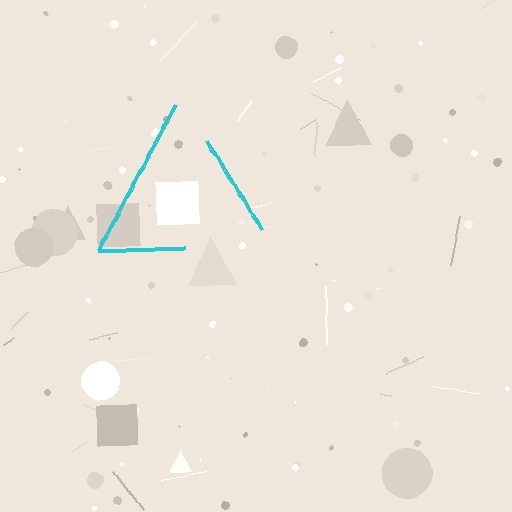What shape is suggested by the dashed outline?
The dashed outline suggests a triangle.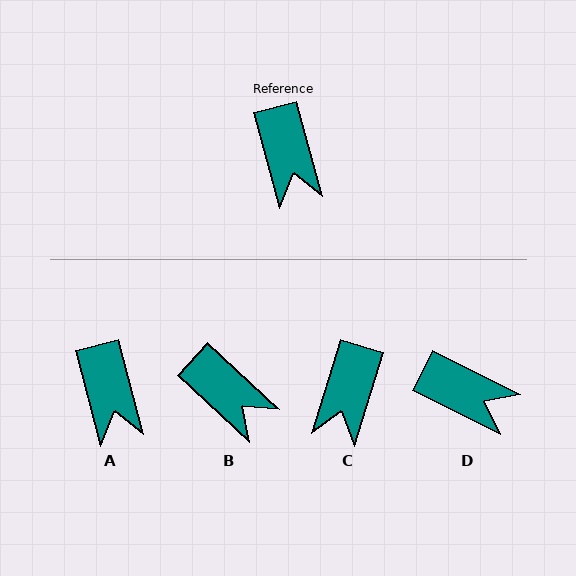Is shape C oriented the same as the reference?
No, it is off by about 32 degrees.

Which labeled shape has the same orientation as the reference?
A.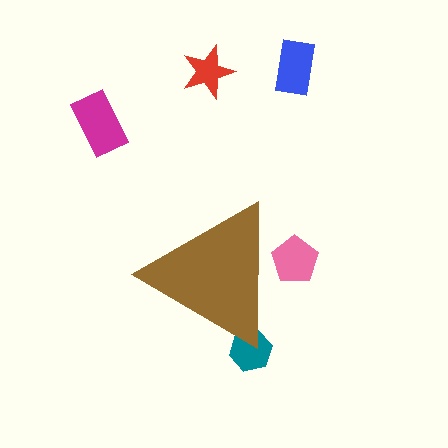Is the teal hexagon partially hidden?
Yes, the teal hexagon is partially hidden behind the brown triangle.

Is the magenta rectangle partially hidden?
No, the magenta rectangle is fully visible.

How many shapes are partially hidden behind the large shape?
2 shapes are partially hidden.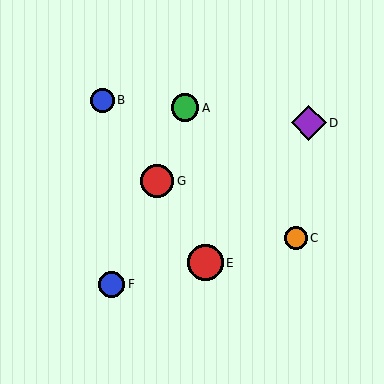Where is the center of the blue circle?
The center of the blue circle is at (102, 100).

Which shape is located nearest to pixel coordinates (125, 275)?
The blue circle (labeled F) at (112, 284) is nearest to that location.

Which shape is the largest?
The red circle (labeled E) is the largest.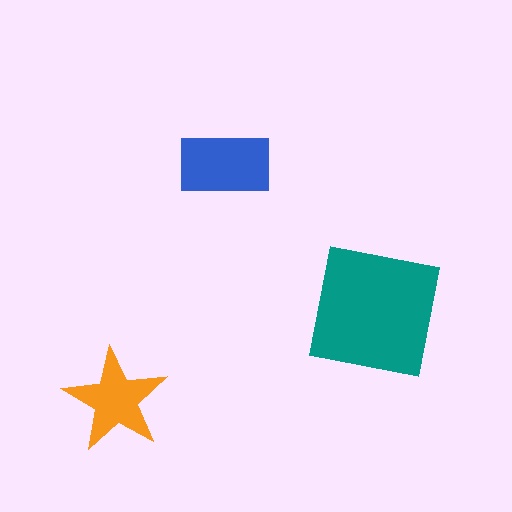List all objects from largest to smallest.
The teal square, the blue rectangle, the orange star.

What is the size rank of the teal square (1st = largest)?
1st.